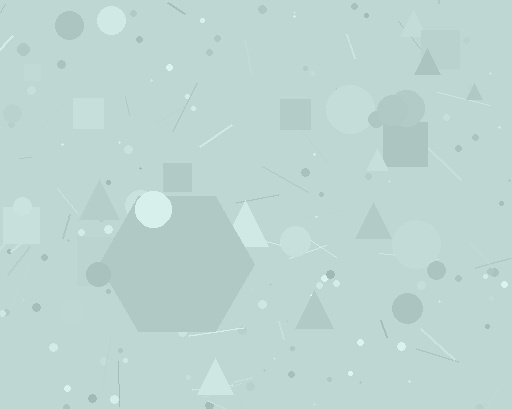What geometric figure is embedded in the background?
A hexagon is embedded in the background.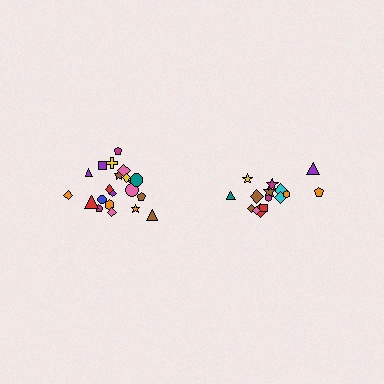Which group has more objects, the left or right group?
The left group.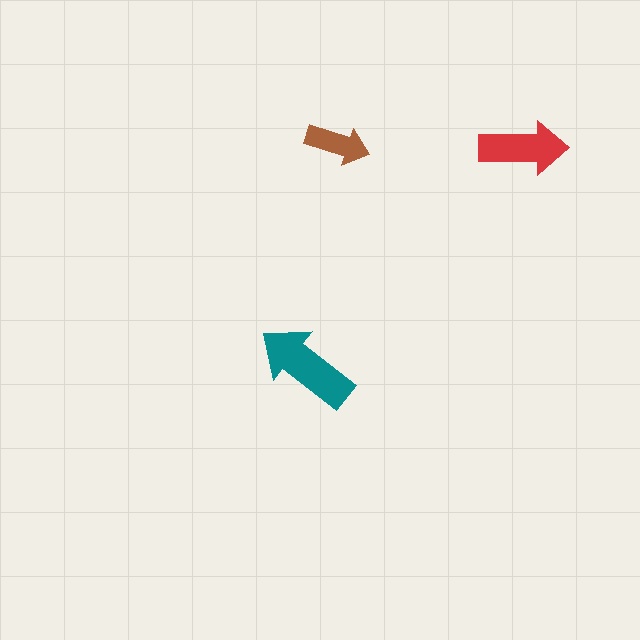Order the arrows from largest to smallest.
the teal one, the red one, the brown one.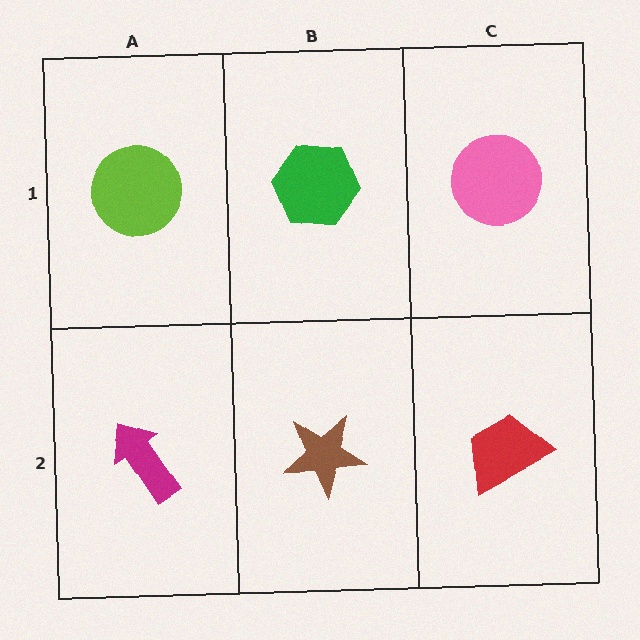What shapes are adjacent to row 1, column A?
A magenta arrow (row 2, column A), a green hexagon (row 1, column B).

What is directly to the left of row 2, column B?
A magenta arrow.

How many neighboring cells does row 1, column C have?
2.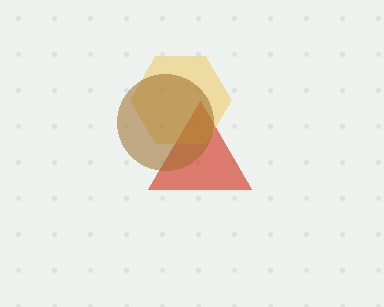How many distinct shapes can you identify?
There are 3 distinct shapes: a red triangle, a yellow hexagon, a brown circle.